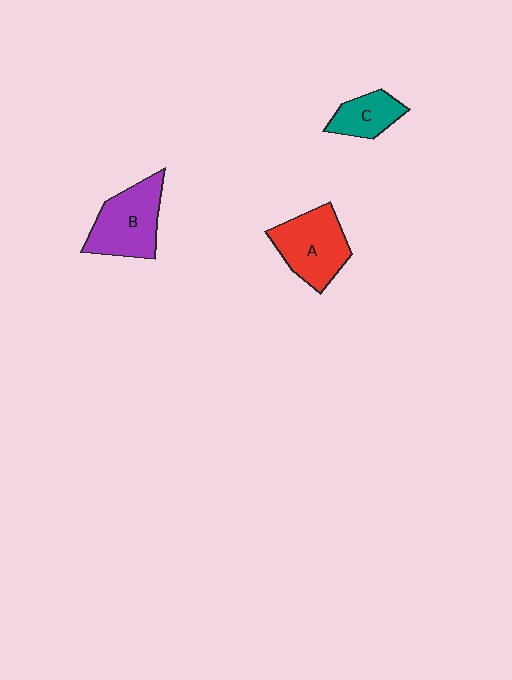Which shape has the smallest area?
Shape C (teal).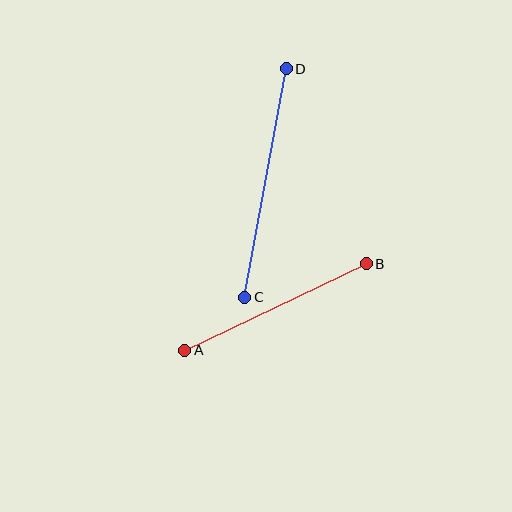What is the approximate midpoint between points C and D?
The midpoint is at approximately (265, 183) pixels.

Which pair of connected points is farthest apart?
Points C and D are farthest apart.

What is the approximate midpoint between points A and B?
The midpoint is at approximately (276, 307) pixels.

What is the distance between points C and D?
The distance is approximately 232 pixels.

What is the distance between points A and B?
The distance is approximately 201 pixels.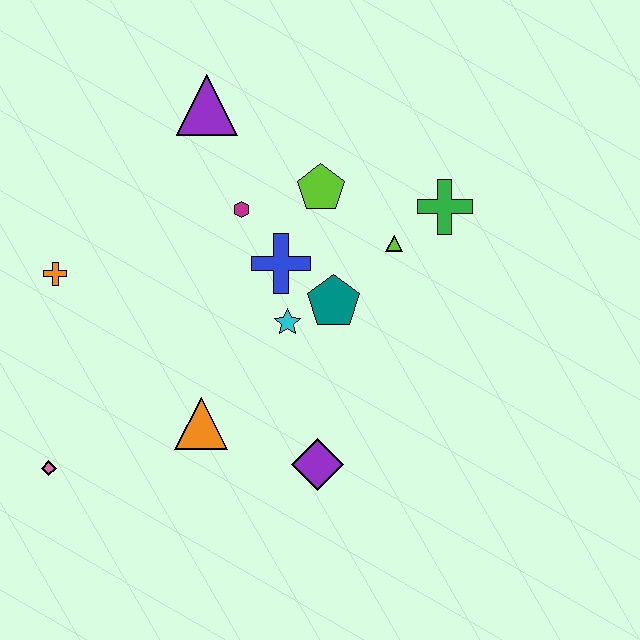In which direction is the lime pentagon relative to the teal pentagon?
The lime pentagon is above the teal pentagon.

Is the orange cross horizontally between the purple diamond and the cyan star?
No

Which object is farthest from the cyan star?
The pink diamond is farthest from the cyan star.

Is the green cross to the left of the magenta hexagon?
No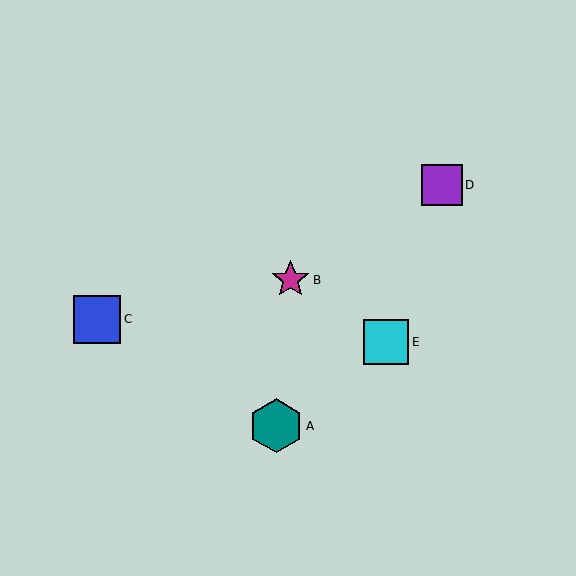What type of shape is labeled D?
Shape D is a purple square.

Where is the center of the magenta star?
The center of the magenta star is at (291, 280).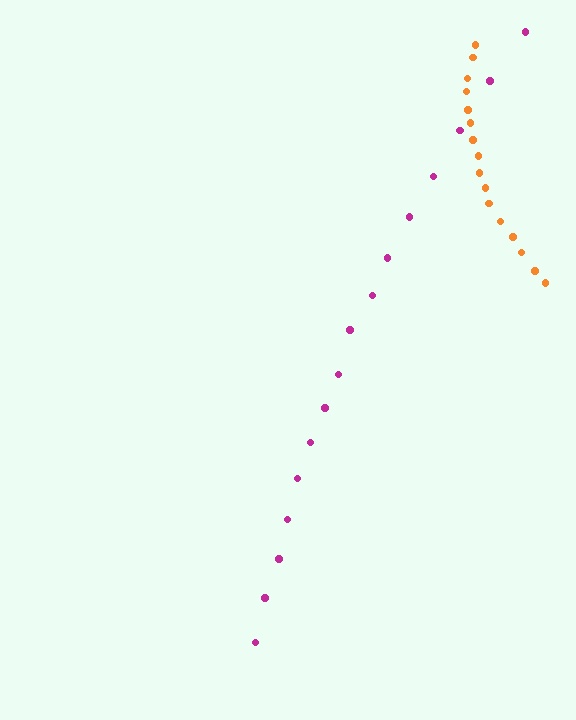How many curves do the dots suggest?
There are 2 distinct paths.